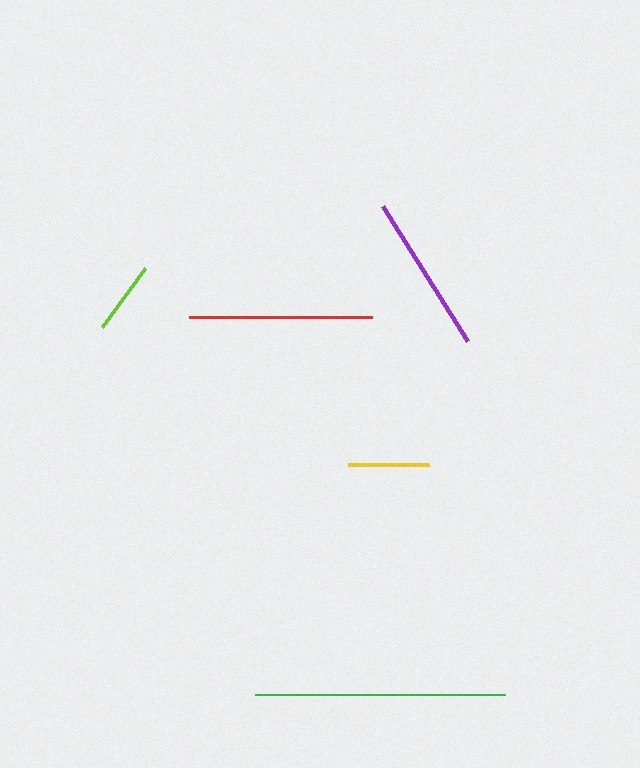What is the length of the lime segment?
The lime segment is approximately 73 pixels long.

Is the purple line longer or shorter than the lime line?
The purple line is longer than the lime line.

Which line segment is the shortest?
The lime line is the shortest at approximately 73 pixels.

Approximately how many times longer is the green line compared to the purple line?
The green line is approximately 1.6 times the length of the purple line.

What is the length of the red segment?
The red segment is approximately 183 pixels long.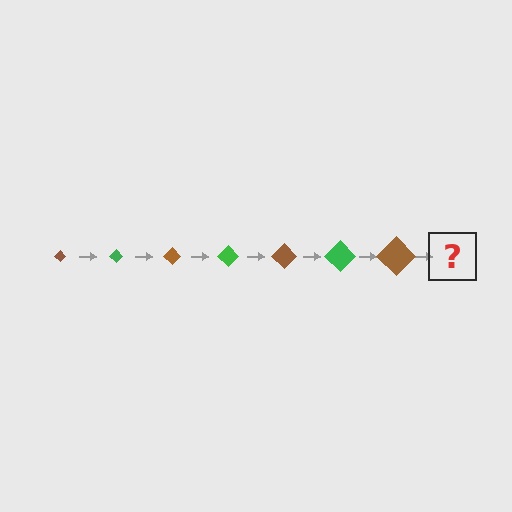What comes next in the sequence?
The next element should be a green diamond, larger than the previous one.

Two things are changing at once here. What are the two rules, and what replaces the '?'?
The two rules are that the diamond grows larger each step and the color cycles through brown and green. The '?' should be a green diamond, larger than the previous one.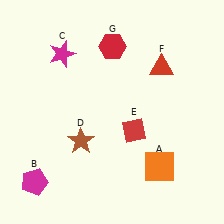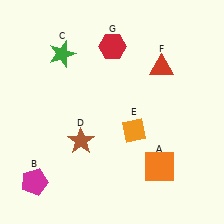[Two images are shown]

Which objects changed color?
C changed from magenta to green. E changed from red to orange.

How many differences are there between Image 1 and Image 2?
There are 2 differences between the two images.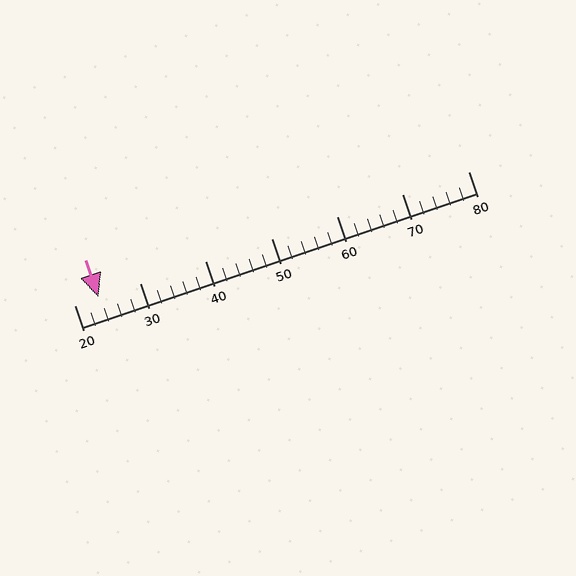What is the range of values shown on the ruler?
The ruler shows values from 20 to 80.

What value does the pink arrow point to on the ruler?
The pink arrow points to approximately 24.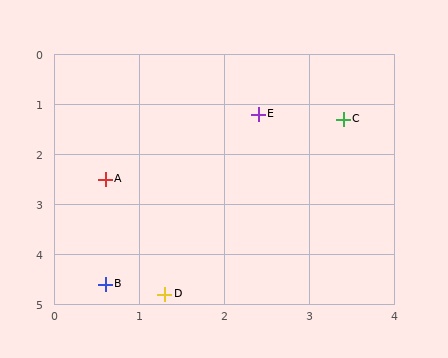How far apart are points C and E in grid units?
Points C and E are about 1.0 grid units apart.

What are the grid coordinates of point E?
Point E is at approximately (2.4, 1.2).